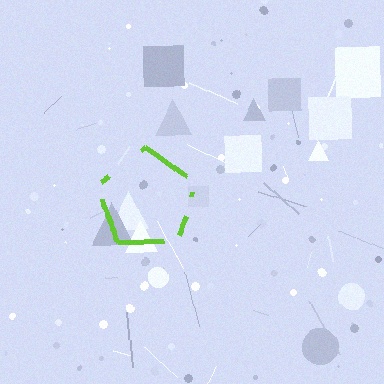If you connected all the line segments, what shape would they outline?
They would outline a pentagon.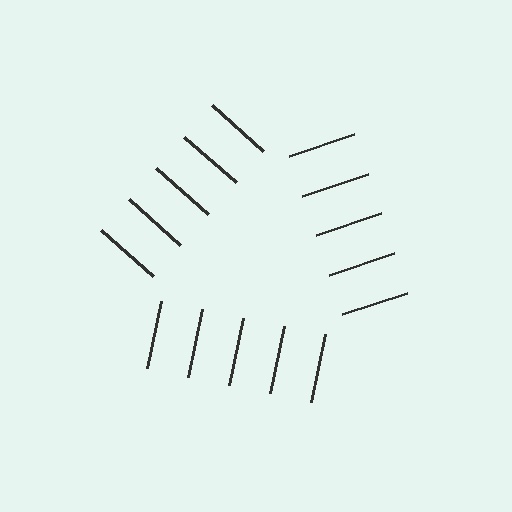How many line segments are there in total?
15 — 5 along each of the 3 edges.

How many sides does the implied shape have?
3 sides — the line-ends trace a triangle.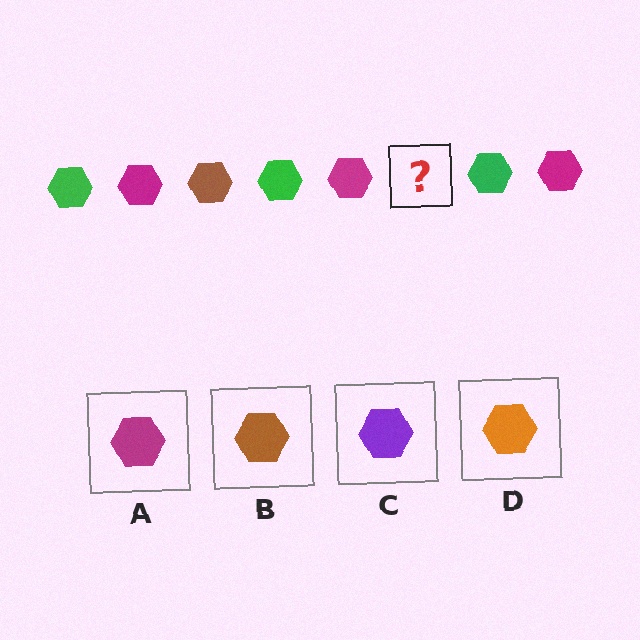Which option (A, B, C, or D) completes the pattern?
B.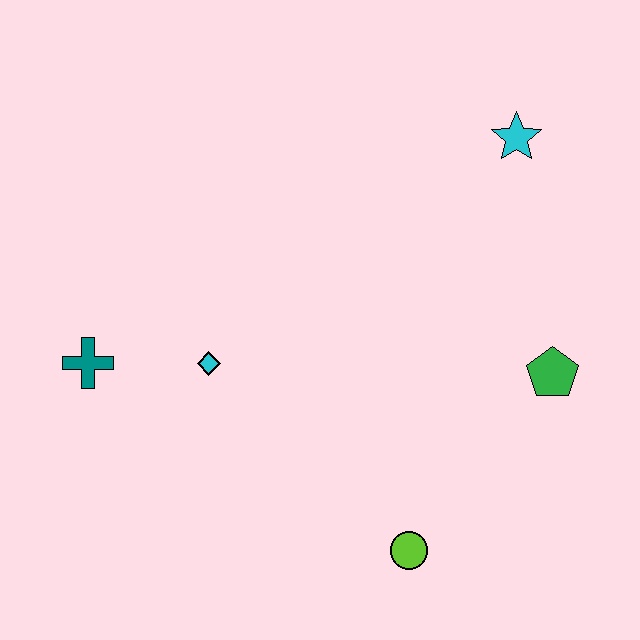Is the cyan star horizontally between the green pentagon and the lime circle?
Yes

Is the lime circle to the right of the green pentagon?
No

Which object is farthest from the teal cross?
The cyan star is farthest from the teal cross.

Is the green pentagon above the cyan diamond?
No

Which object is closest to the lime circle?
The green pentagon is closest to the lime circle.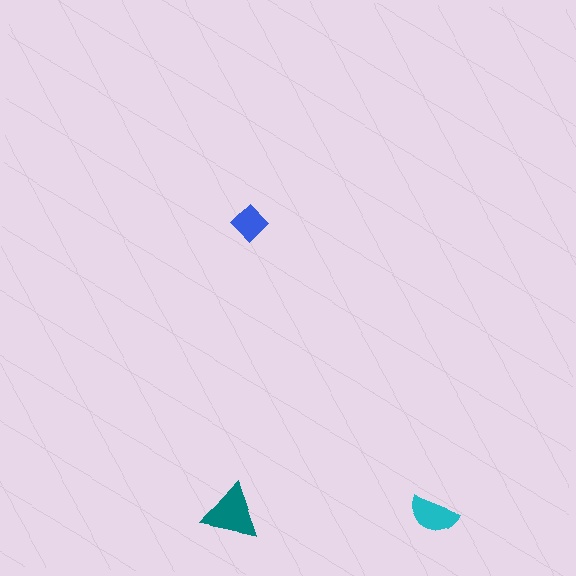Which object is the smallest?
The blue diamond.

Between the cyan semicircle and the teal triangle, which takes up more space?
The teal triangle.